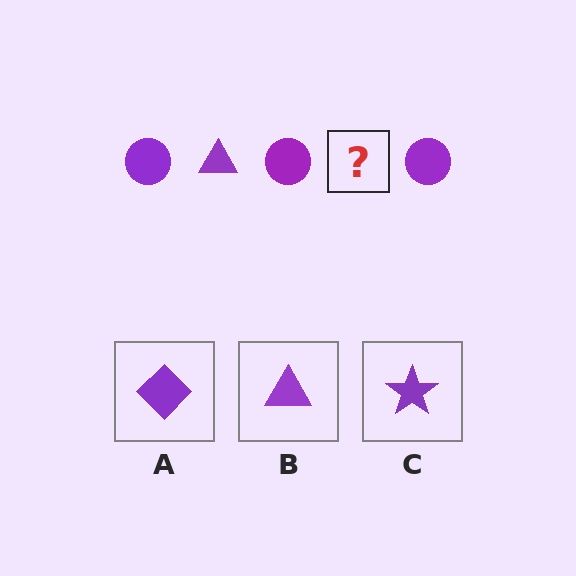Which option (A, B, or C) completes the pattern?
B.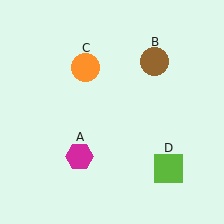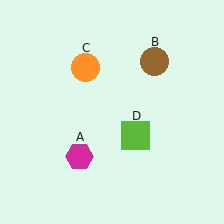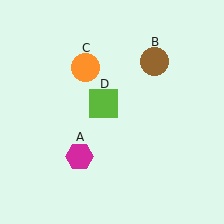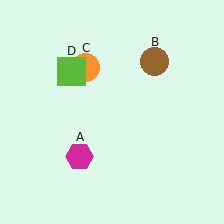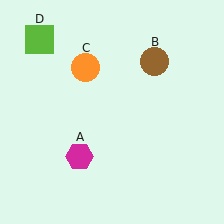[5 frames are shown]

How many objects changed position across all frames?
1 object changed position: lime square (object D).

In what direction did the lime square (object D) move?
The lime square (object D) moved up and to the left.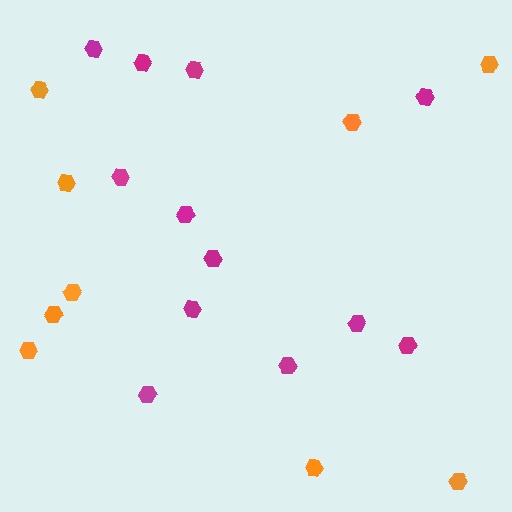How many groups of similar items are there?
There are 2 groups: one group of orange hexagons (9) and one group of magenta hexagons (12).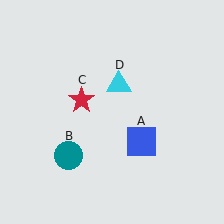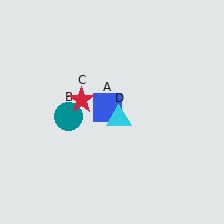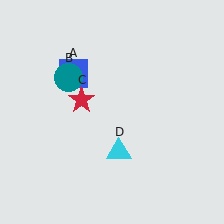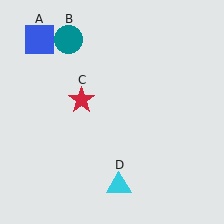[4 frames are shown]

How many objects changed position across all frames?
3 objects changed position: blue square (object A), teal circle (object B), cyan triangle (object D).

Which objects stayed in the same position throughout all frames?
Red star (object C) remained stationary.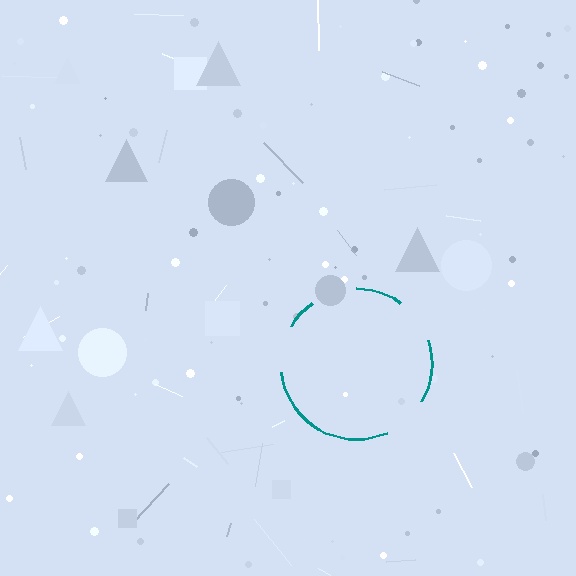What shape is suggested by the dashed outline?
The dashed outline suggests a circle.